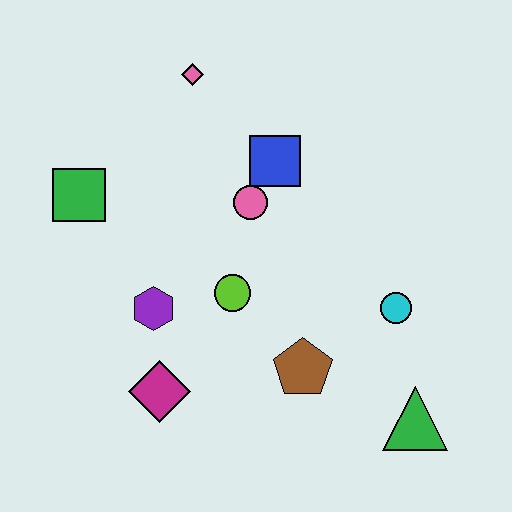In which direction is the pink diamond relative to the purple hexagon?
The pink diamond is above the purple hexagon.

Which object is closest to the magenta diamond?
The purple hexagon is closest to the magenta diamond.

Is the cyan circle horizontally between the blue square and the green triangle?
Yes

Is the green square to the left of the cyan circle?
Yes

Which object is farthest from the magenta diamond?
The pink diamond is farthest from the magenta diamond.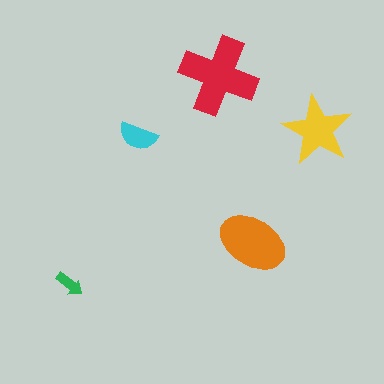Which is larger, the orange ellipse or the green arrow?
The orange ellipse.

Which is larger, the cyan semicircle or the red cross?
The red cross.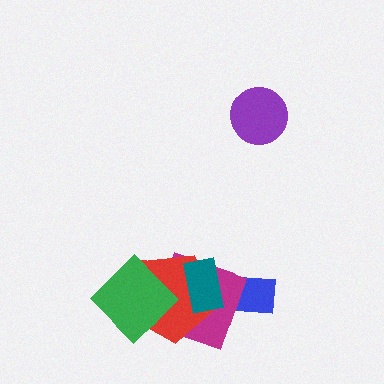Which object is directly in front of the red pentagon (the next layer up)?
The teal rectangle is directly in front of the red pentagon.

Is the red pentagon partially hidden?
Yes, it is partially covered by another shape.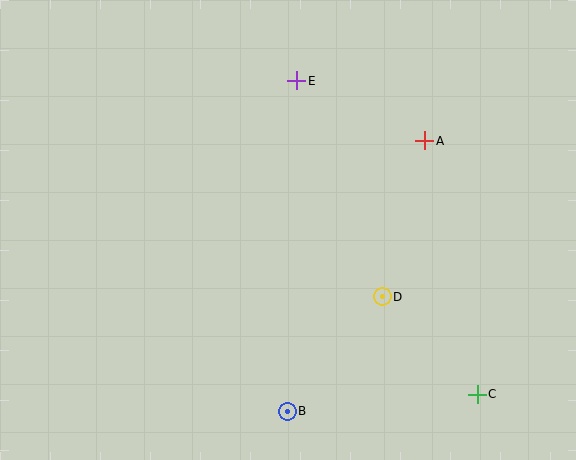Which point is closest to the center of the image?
Point D at (382, 297) is closest to the center.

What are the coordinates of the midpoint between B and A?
The midpoint between B and A is at (356, 276).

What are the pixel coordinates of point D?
Point D is at (382, 297).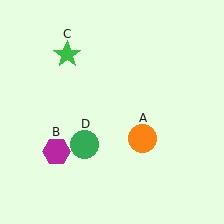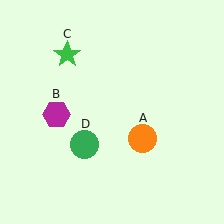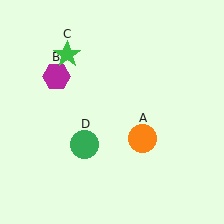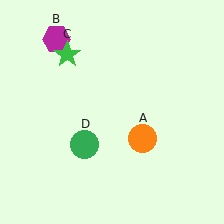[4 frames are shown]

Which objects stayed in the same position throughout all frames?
Orange circle (object A) and green star (object C) and green circle (object D) remained stationary.